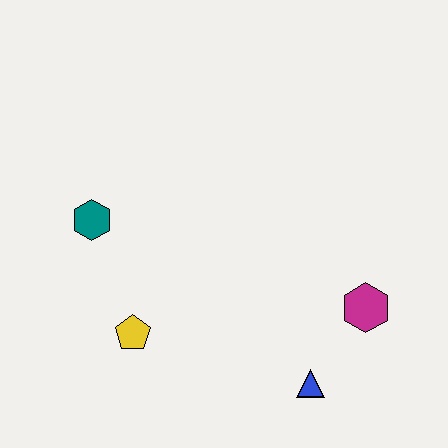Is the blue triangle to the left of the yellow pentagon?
No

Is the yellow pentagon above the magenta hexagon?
No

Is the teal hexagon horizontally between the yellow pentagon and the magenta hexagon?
No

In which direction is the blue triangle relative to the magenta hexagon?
The blue triangle is below the magenta hexagon.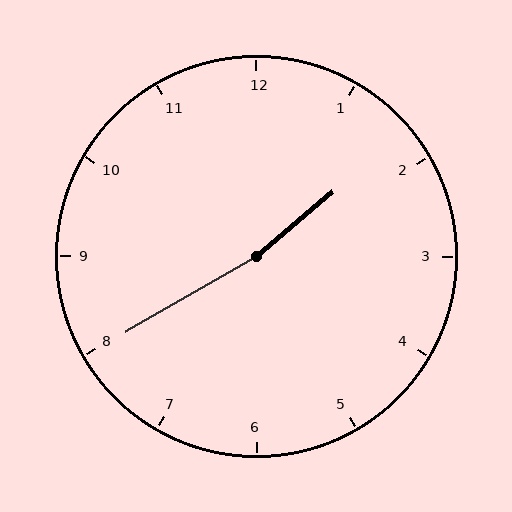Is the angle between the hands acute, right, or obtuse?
It is obtuse.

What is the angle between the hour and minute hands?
Approximately 170 degrees.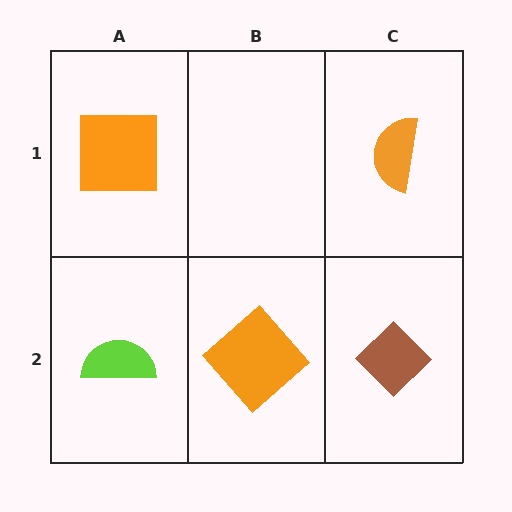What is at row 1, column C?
An orange semicircle.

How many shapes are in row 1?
2 shapes.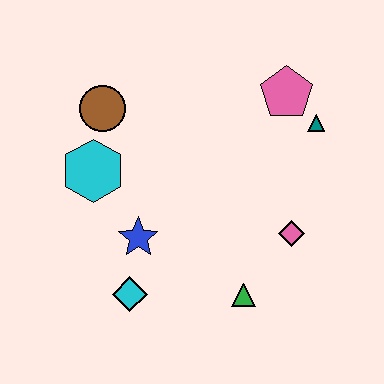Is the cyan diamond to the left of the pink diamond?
Yes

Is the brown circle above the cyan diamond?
Yes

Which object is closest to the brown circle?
The cyan hexagon is closest to the brown circle.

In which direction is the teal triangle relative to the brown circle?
The teal triangle is to the right of the brown circle.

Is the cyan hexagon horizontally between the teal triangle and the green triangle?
No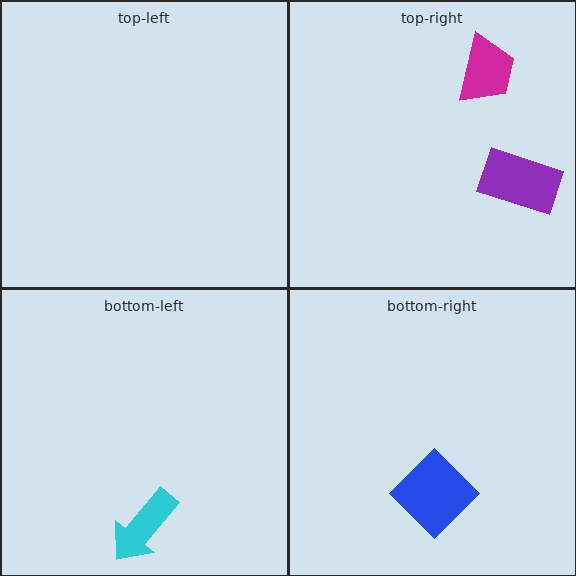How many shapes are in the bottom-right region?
1.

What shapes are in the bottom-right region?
The blue diamond.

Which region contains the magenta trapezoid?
The top-right region.